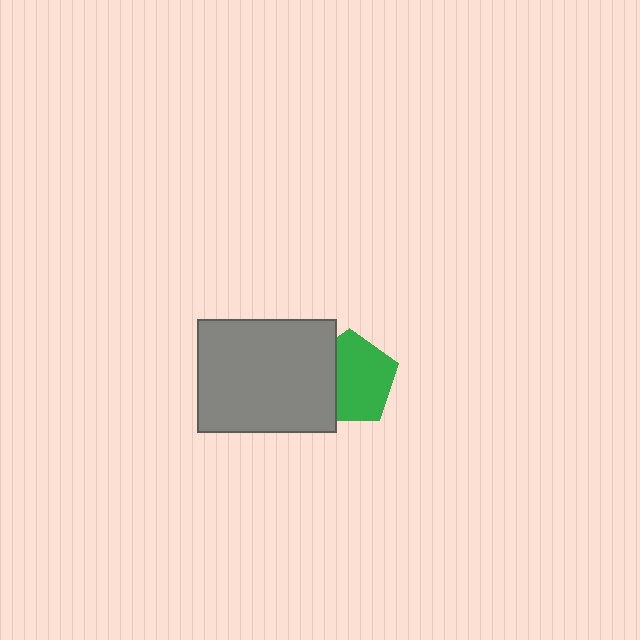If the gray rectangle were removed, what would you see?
You would see the complete green pentagon.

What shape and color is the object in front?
The object in front is a gray rectangle.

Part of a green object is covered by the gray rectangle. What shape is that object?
It is a pentagon.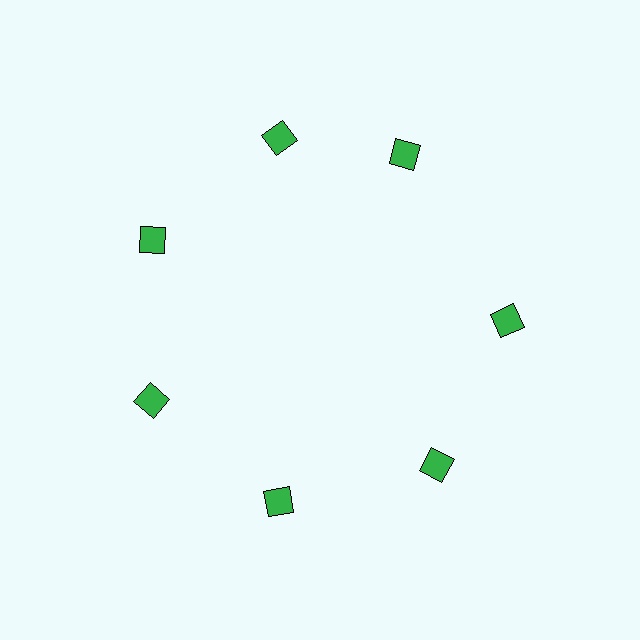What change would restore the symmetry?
The symmetry would be restored by rotating it back into even spacing with its neighbors so that all 7 squares sit at equal angles and equal distance from the center.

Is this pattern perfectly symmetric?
No. The 7 green squares are arranged in a ring, but one element near the 1 o'clock position is rotated out of alignment along the ring, breaking the 7-fold rotational symmetry.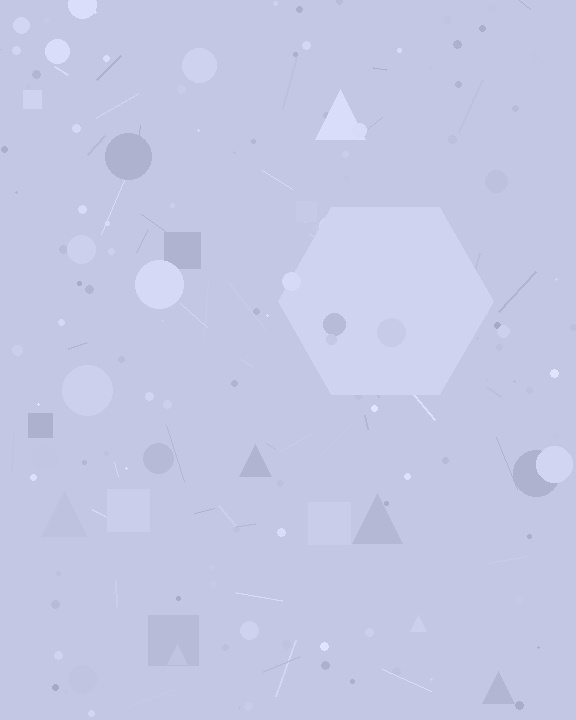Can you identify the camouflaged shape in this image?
The camouflaged shape is a hexagon.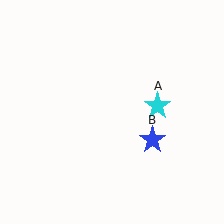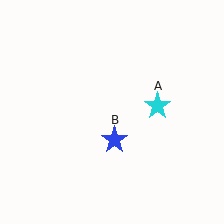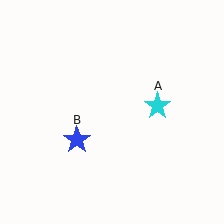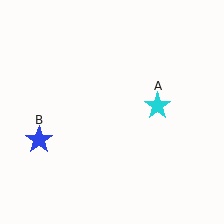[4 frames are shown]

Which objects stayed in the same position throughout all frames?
Cyan star (object A) remained stationary.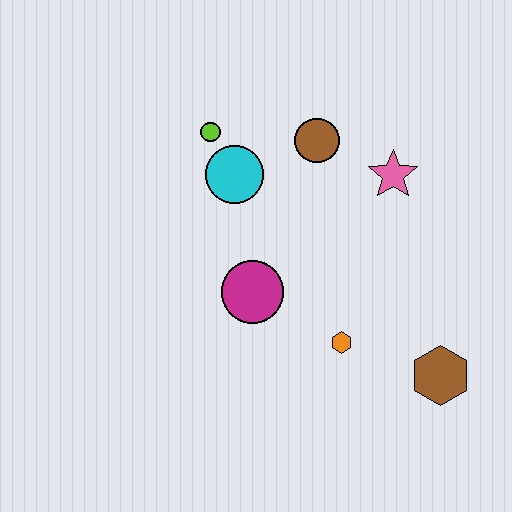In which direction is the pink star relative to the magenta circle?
The pink star is to the right of the magenta circle.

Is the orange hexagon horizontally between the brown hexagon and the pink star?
No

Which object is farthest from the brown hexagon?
The lime circle is farthest from the brown hexagon.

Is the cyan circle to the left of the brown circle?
Yes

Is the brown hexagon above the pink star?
No